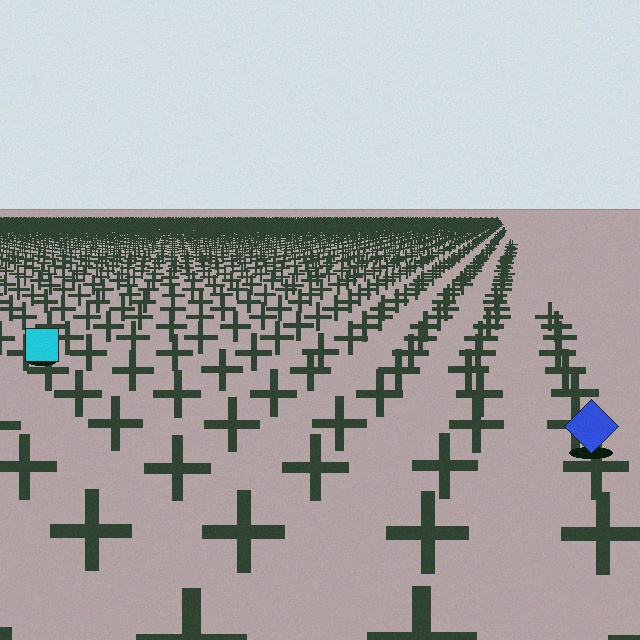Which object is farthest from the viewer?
The cyan square is farthest from the viewer. It appears smaller and the ground texture around it is denser.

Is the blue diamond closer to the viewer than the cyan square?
Yes. The blue diamond is closer — you can tell from the texture gradient: the ground texture is coarser near it.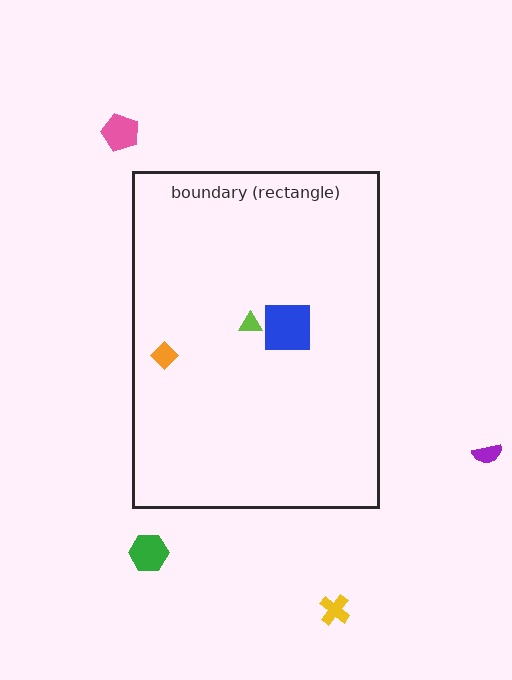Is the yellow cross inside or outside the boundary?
Outside.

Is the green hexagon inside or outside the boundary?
Outside.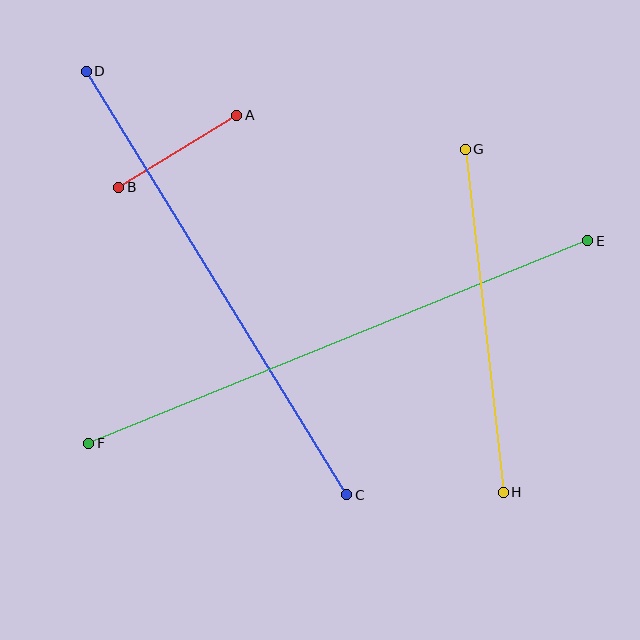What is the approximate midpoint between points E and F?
The midpoint is at approximately (338, 342) pixels.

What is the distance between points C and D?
The distance is approximately 498 pixels.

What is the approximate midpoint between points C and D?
The midpoint is at approximately (217, 283) pixels.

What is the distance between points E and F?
The distance is approximately 539 pixels.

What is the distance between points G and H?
The distance is approximately 345 pixels.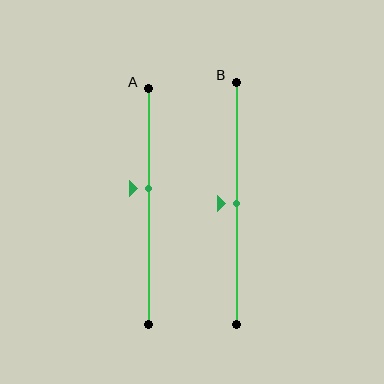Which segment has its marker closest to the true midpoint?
Segment B has its marker closest to the true midpoint.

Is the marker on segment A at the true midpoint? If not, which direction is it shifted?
No, the marker on segment A is shifted upward by about 8% of the segment length.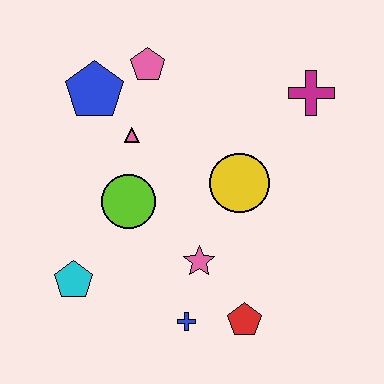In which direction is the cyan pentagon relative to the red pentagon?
The cyan pentagon is to the left of the red pentagon.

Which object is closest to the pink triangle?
The blue pentagon is closest to the pink triangle.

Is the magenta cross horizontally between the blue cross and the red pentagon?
No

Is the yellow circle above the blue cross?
Yes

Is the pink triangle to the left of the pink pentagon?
Yes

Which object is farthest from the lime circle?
The magenta cross is farthest from the lime circle.